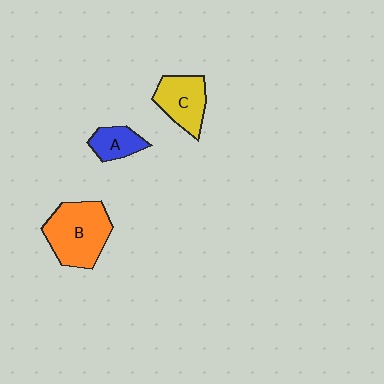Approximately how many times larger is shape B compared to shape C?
Approximately 1.5 times.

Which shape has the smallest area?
Shape A (blue).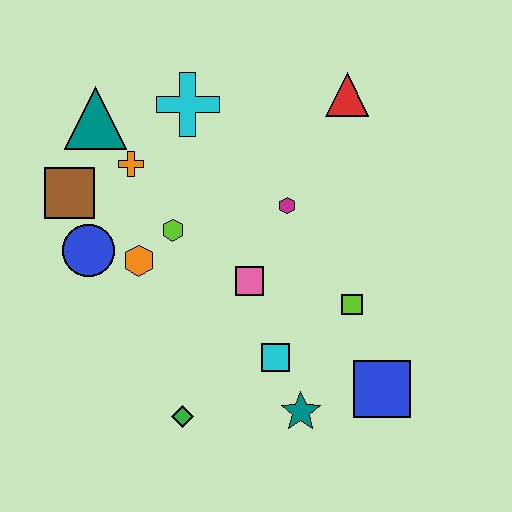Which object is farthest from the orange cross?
The blue square is farthest from the orange cross.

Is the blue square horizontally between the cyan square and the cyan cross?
No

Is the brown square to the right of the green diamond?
No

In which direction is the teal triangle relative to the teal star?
The teal triangle is above the teal star.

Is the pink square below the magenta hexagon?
Yes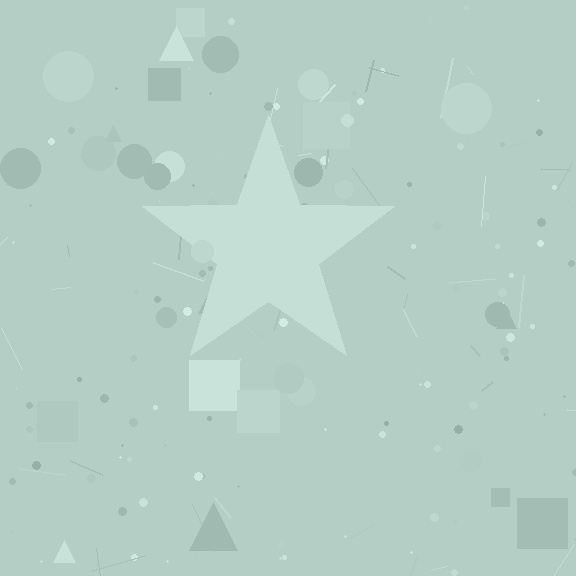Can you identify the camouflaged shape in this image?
The camouflaged shape is a star.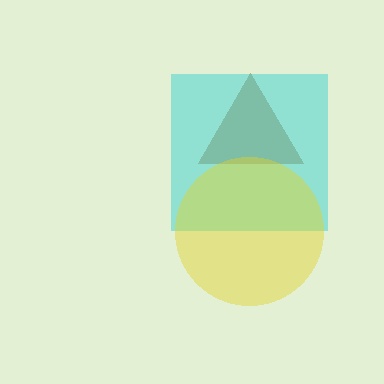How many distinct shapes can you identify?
There are 3 distinct shapes: a brown triangle, a cyan square, a yellow circle.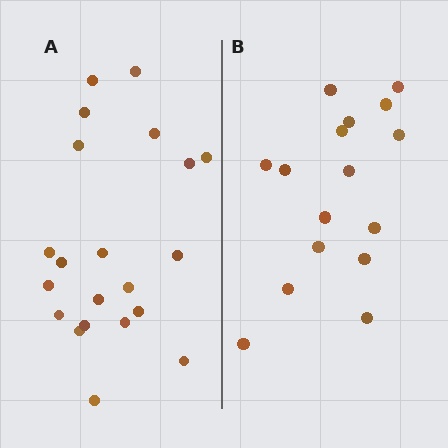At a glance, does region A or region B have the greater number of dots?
Region A (the left region) has more dots.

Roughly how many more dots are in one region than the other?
Region A has about 5 more dots than region B.